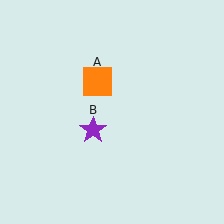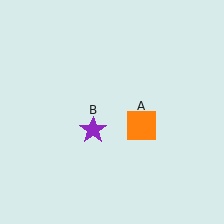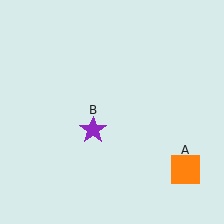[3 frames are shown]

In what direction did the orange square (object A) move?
The orange square (object A) moved down and to the right.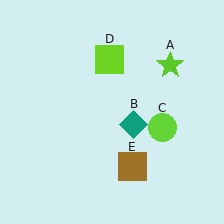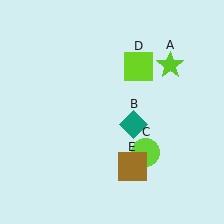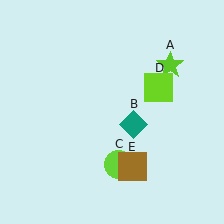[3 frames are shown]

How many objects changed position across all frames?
2 objects changed position: lime circle (object C), lime square (object D).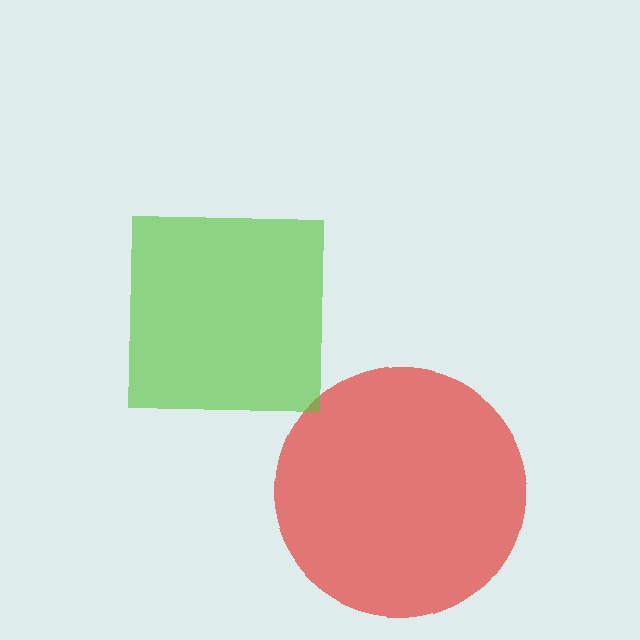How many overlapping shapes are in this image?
There are 2 overlapping shapes in the image.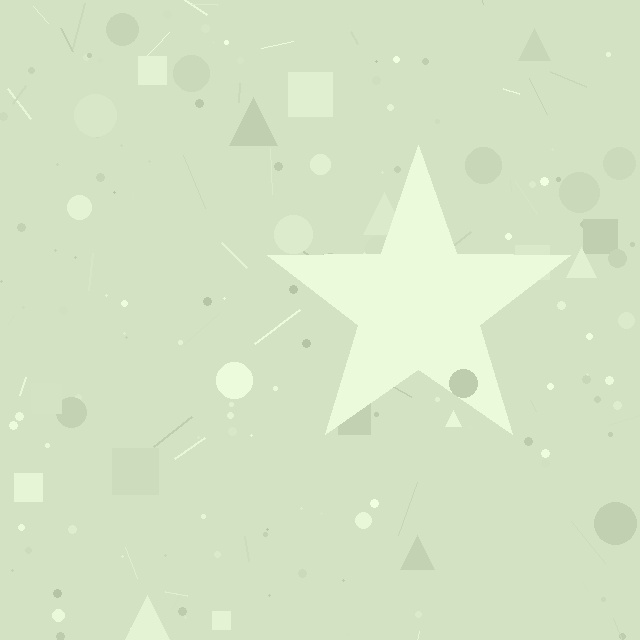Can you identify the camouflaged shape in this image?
The camouflaged shape is a star.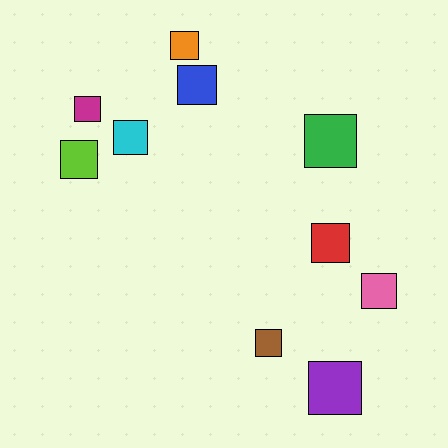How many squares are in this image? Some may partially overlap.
There are 10 squares.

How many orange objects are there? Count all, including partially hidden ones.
There is 1 orange object.